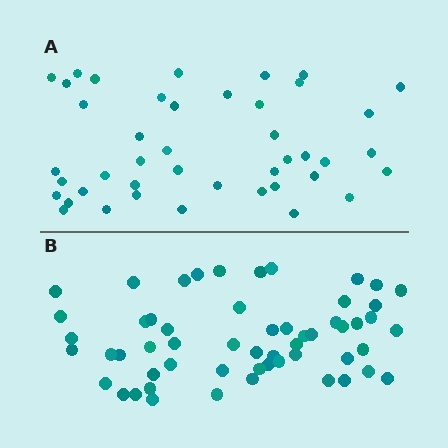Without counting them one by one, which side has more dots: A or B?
Region B (the bottom region) has more dots.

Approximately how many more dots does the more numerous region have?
Region B has approximately 15 more dots than region A.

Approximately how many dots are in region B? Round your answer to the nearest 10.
About 60 dots. (The exact count is 56, which rounds to 60.)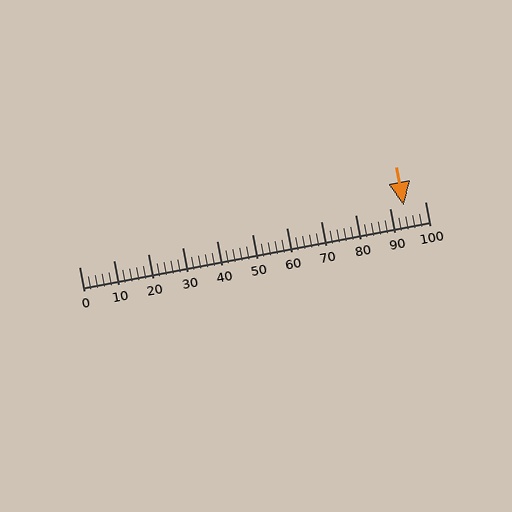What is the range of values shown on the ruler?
The ruler shows values from 0 to 100.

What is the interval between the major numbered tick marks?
The major tick marks are spaced 10 units apart.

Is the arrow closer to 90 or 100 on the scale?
The arrow is closer to 90.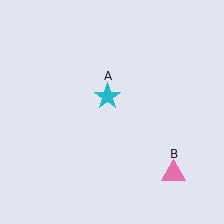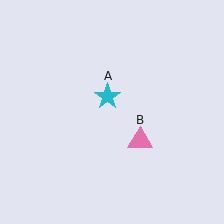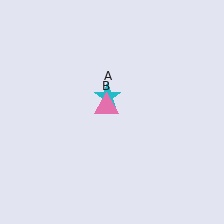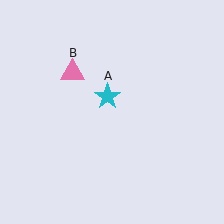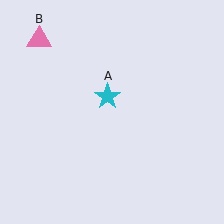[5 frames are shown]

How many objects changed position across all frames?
1 object changed position: pink triangle (object B).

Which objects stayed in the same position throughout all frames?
Cyan star (object A) remained stationary.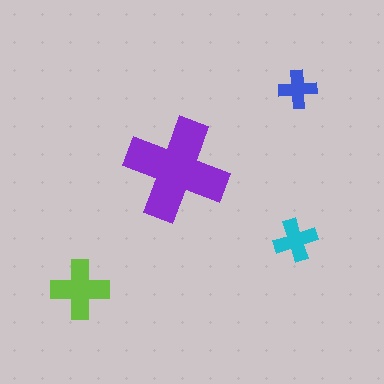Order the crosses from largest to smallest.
the purple one, the lime one, the cyan one, the blue one.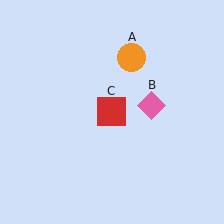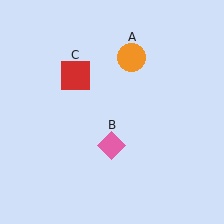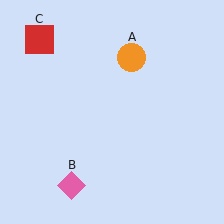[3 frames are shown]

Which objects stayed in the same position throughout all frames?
Orange circle (object A) remained stationary.